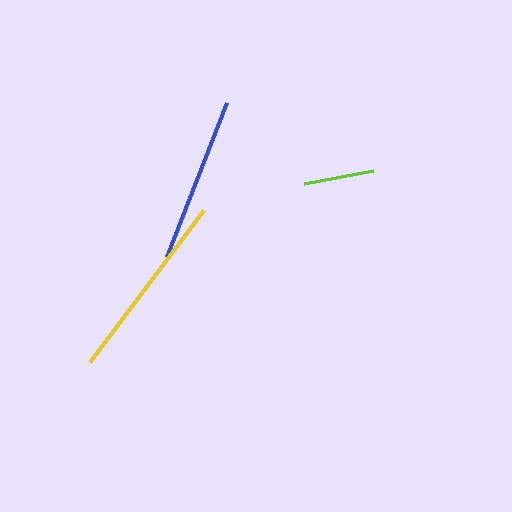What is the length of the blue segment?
The blue segment is approximately 165 pixels long.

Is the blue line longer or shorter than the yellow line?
The yellow line is longer than the blue line.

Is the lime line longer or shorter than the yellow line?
The yellow line is longer than the lime line.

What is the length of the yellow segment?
The yellow segment is approximately 190 pixels long.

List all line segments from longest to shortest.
From longest to shortest: yellow, blue, lime.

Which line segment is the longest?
The yellow line is the longest at approximately 190 pixels.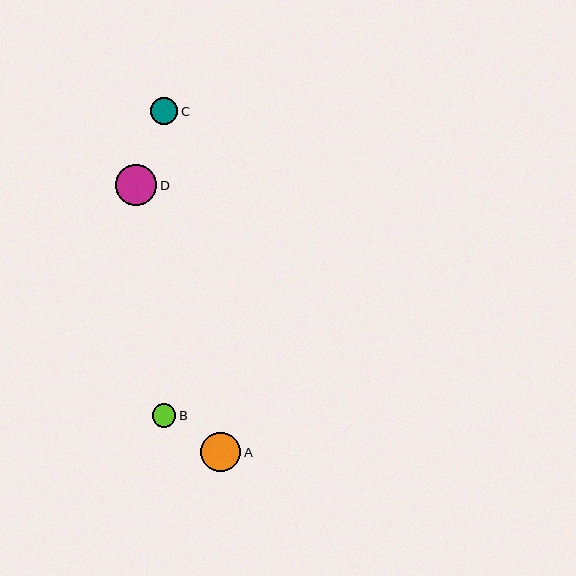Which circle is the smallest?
Circle B is the smallest with a size of approximately 24 pixels.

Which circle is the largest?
Circle D is the largest with a size of approximately 41 pixels.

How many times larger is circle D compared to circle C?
Circle D is approximately 1.5 times the size of circle C.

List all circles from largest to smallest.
From largest to smallest: D, A, C, B.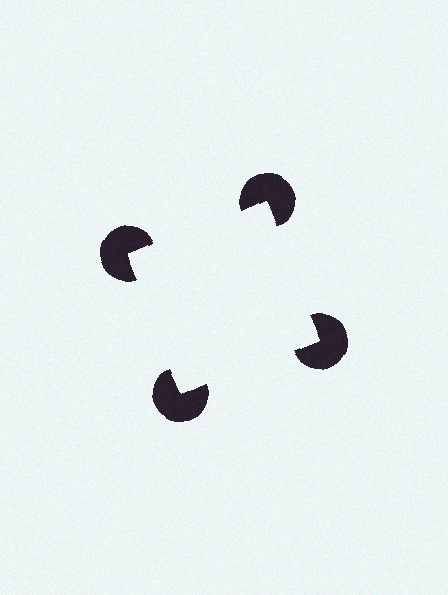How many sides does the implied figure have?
4 sides.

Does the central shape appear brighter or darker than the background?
It typically appears slightly brighter than the background, even though no actual brightness change is drawn.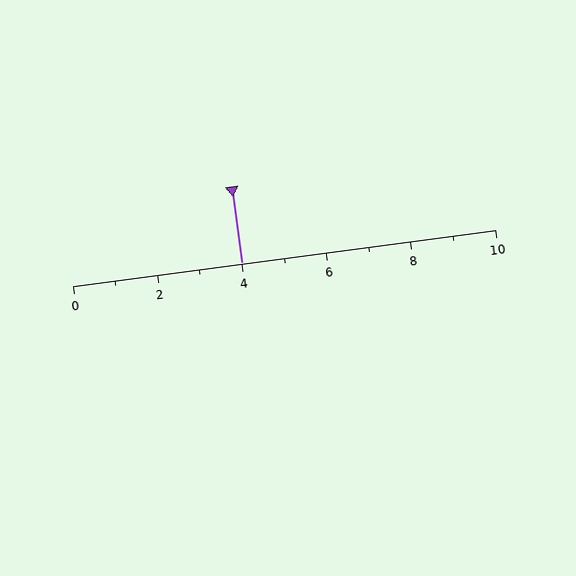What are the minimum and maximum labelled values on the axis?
The axis runs from 0 to 10.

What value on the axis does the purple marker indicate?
The marker indicates approximately 4.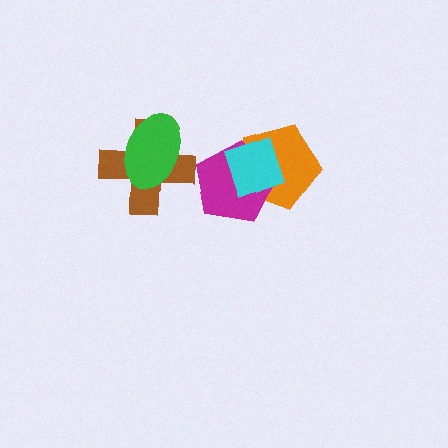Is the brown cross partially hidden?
Yes, it is partially covered by another shape.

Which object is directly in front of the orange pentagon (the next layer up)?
The magenta pentagon is directly in front of the orange pentagon.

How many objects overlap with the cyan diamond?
2 objects overlap with the cyan diamond.